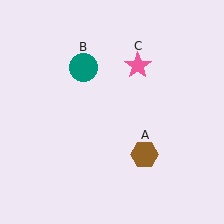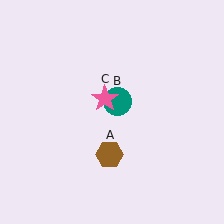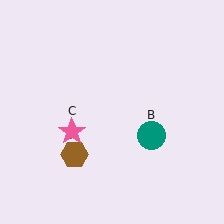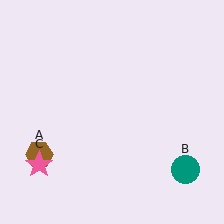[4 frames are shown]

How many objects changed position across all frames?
3 objects changed position: brown hexagon (object A), teal circle (object B), pink star (object C).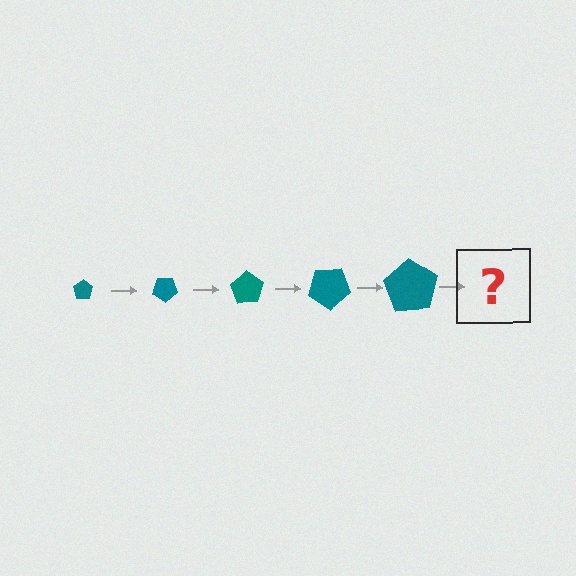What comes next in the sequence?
The next element should be a pentagon, larger than the previous one and rotated 175 degrees from the start.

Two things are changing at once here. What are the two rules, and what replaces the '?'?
The two rules are that the pentagon grows larger each step and it rotates 35 degrees each step. The '?' should be a pentagon, larger than the previous one and rotated 175 degrees from the start.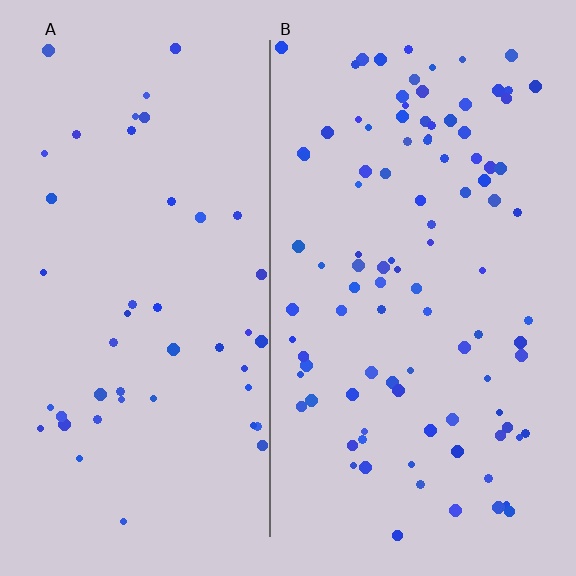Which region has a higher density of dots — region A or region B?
B (the right).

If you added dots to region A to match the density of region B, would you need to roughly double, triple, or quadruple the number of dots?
Approximately double.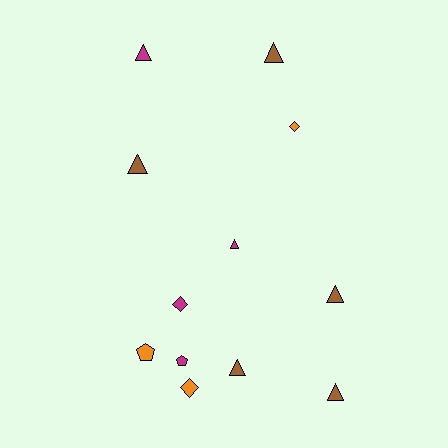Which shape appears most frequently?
Triangle, with 7 objects.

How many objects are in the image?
There are 12 objects.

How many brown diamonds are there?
There are no brown diamonds.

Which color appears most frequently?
Brown, with 5 objects.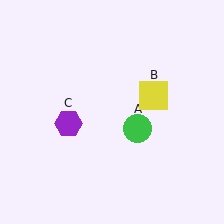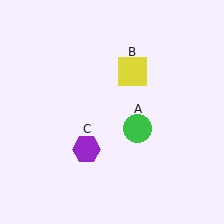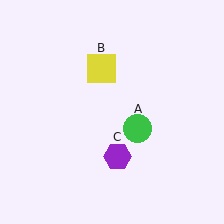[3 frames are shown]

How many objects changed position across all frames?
2 objects changed position: yellow square (object B), purple hexagon (object C).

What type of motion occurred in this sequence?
The yellow square (object B), purple hexagon (object C) rotated counterclockwise around the center of the scene.